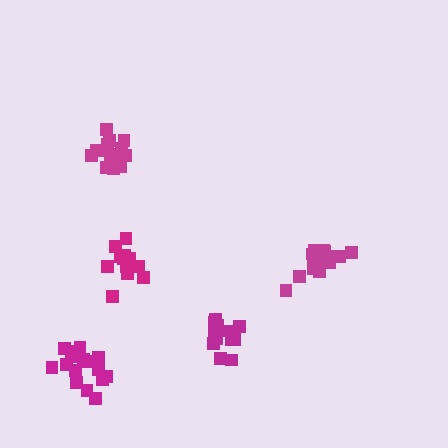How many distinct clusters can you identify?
There are 5 distinct clusters.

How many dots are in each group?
Group 1: 16 dots, Group 2: 13 dots, Group 3: 17 dots, Group 4: 17 dots, Group 5: 15 dots (78 total).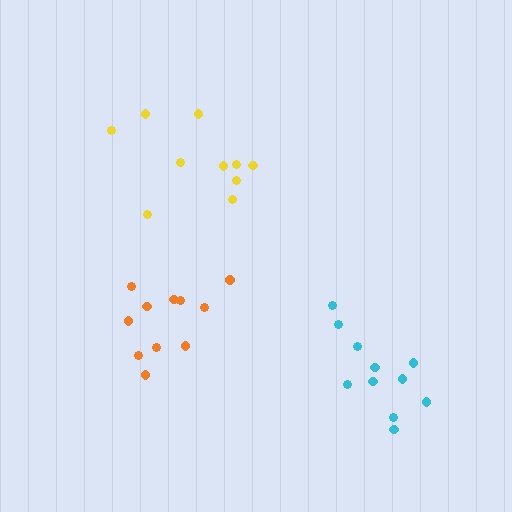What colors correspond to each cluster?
The clusters are colored: orange, cyan, yellow.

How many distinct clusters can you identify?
There are 3 distinct clusters.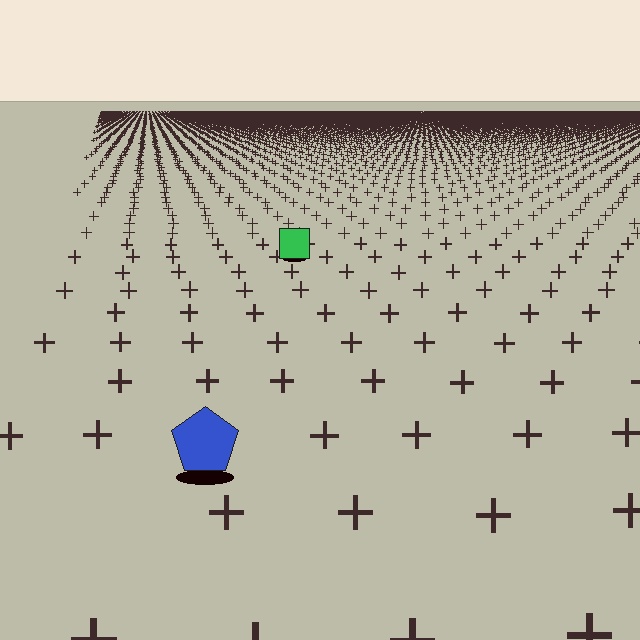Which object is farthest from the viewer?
The green square is farthest from the viewer. It appears smaller and the ground texture around it is denser.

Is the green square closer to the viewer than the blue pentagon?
No. The blue pentagon is closer — you can tell from the texture gradient: the ground texture is coarser near it.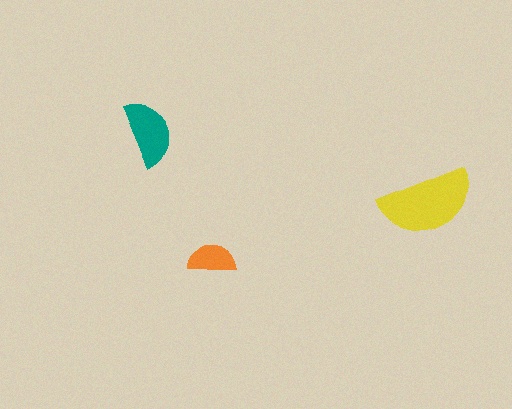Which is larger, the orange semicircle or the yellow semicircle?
The yellow one.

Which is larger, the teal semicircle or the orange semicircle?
The teal one.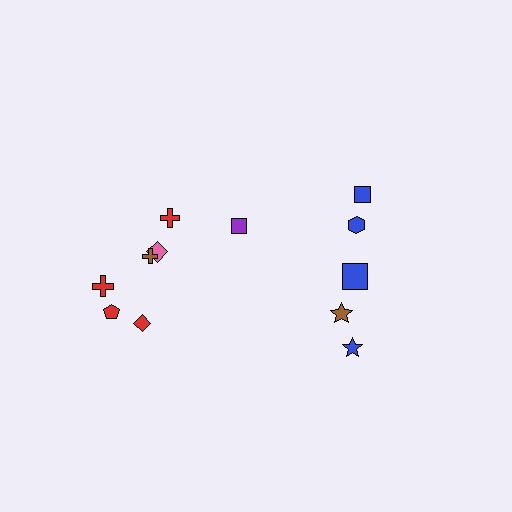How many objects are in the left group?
There are 7 objects.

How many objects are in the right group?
There are 5 objects.